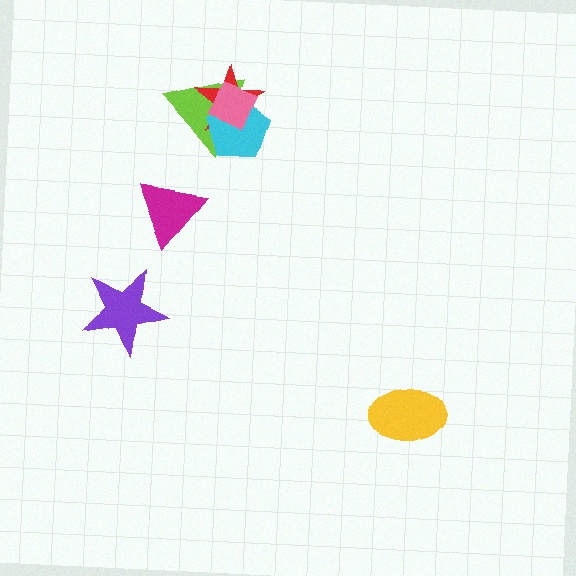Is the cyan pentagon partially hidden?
Yes, it is partially covered by another shape.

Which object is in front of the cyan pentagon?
The pink diamond is in front of the cyan pentagon.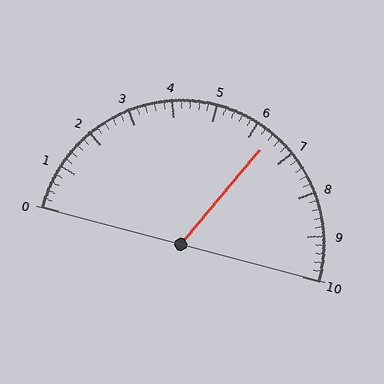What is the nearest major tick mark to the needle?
The nearest major tick mark is 6.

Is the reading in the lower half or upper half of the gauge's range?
The reading is in the upper half of the range (0 to 10).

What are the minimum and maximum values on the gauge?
The gauge ranges from 0 to 10.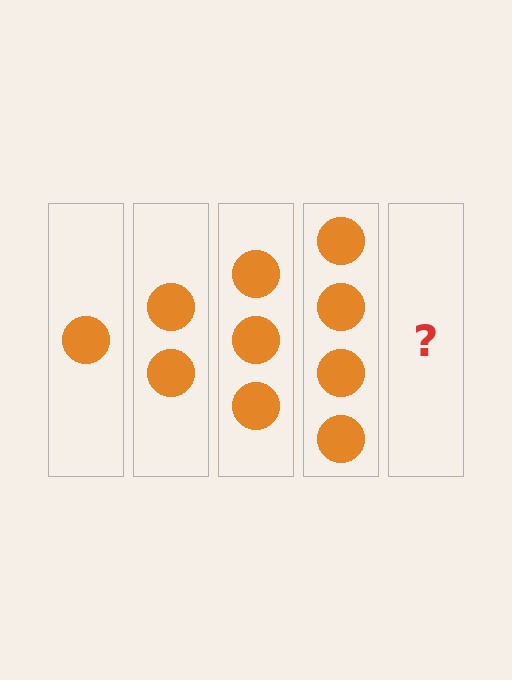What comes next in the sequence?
The next element should be 5 circles.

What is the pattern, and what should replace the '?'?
The pattern is that each step adds one more circle. The '?' should be 5 circles.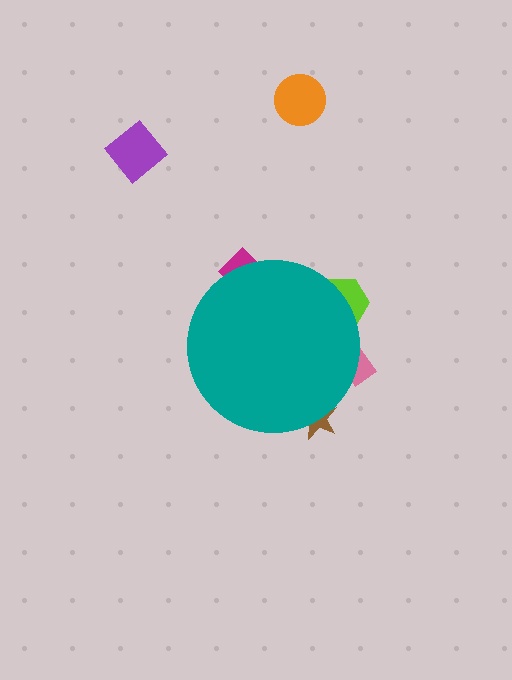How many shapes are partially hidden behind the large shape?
4 shapes are partially hidden.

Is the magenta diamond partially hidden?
Yes, the magenta diamond is partially hidden behind the teal circle.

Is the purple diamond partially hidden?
No, the purple diamond is fully visible.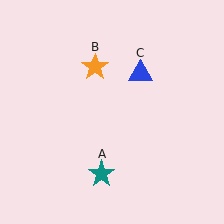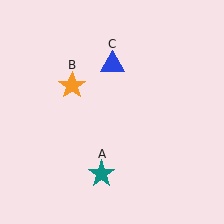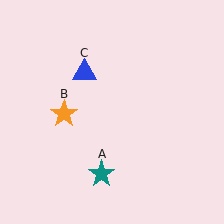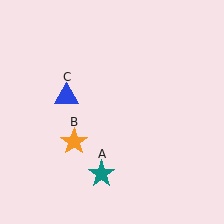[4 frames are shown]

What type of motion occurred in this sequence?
The orange star (object B), blue triangle (object C) rotated counterclockwise around the center of the scene.